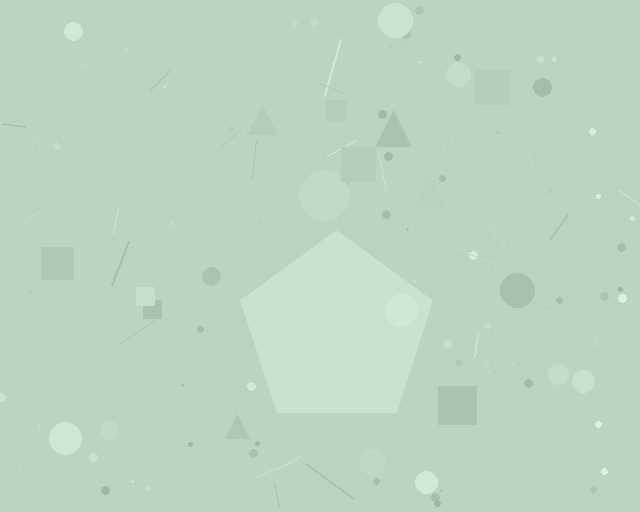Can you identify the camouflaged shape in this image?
The camouflaged shape is a pentagon.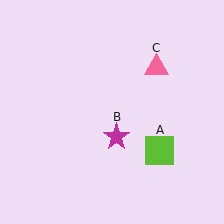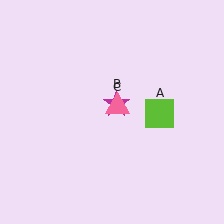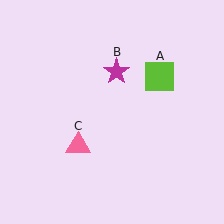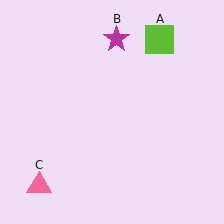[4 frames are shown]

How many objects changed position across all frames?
3 objects changed position: lime square (object A), magenta star (object B), pink triangle (object C).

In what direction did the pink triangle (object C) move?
The pink triangle (object C) moved down and to the left.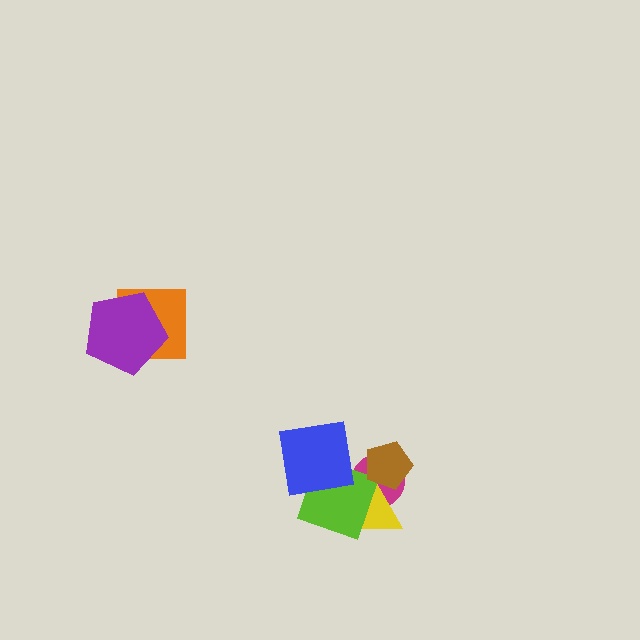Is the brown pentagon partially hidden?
No, no other shape covers it.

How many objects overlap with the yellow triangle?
3 objects overlap with the yellow triangle.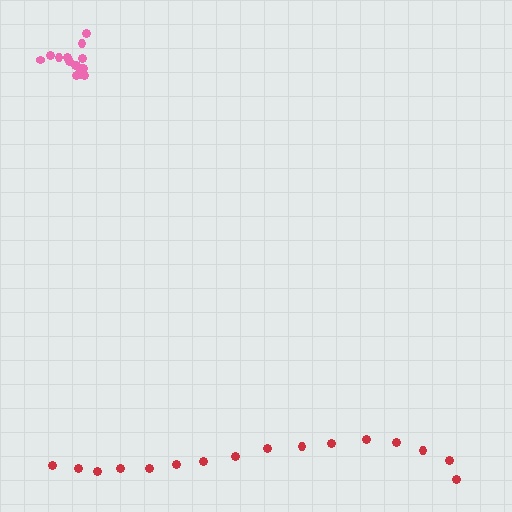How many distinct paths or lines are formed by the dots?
There are 2 distinct paths.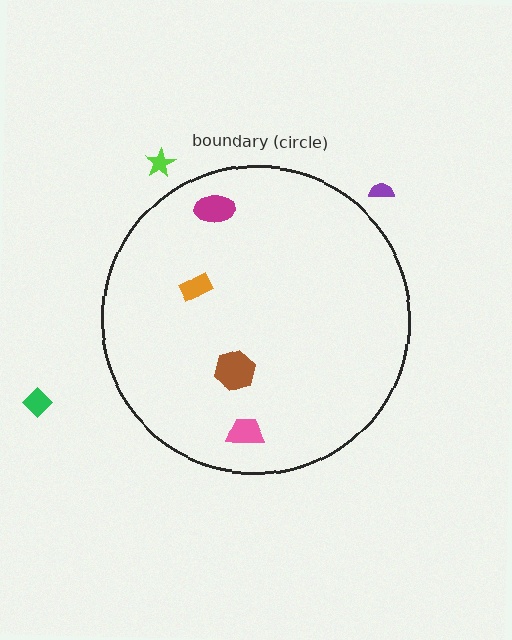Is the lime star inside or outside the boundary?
Outside.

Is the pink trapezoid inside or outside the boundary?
Inside.